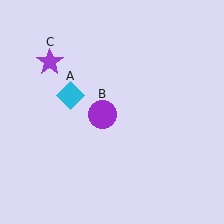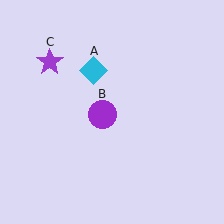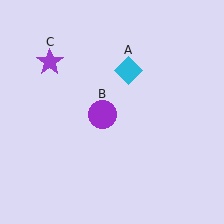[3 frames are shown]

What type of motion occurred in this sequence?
The cyan diamond (object A) rotated clockwise around the center of the scene.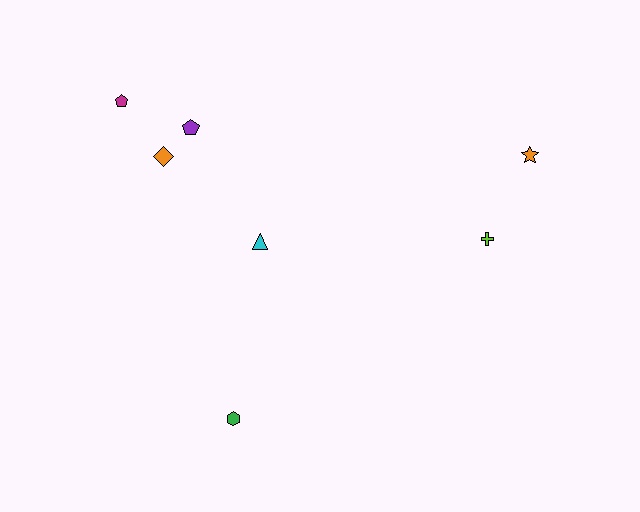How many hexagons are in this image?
There is 1 hexagon.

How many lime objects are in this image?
There is 1 lime object.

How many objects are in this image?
There are 7 objects.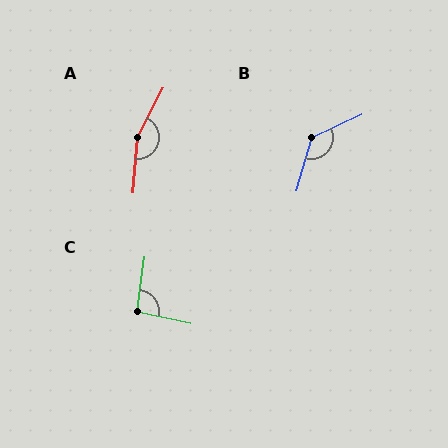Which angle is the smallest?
C, at approximately 95 degrees.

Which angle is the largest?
A, at approximately 158 degrees.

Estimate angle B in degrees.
Approximately 131 degrees.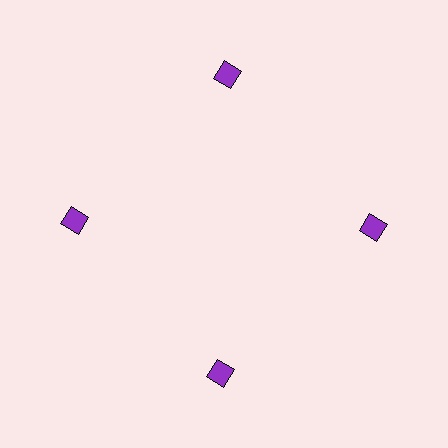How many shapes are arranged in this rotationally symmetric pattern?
There are 4 shapes, arranged in 4 groups of 1.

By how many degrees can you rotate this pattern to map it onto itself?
The pattern maps onto itself every 90 degrees of rotation.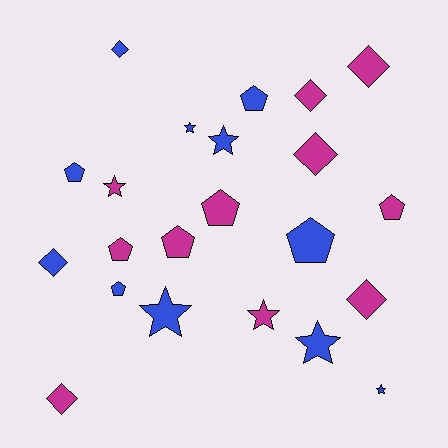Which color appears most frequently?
Magenta, with 11 objects.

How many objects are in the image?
There are 22 objects.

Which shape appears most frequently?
Pentagon, with 8 objects.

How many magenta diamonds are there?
There are 5 magenta diamonds.